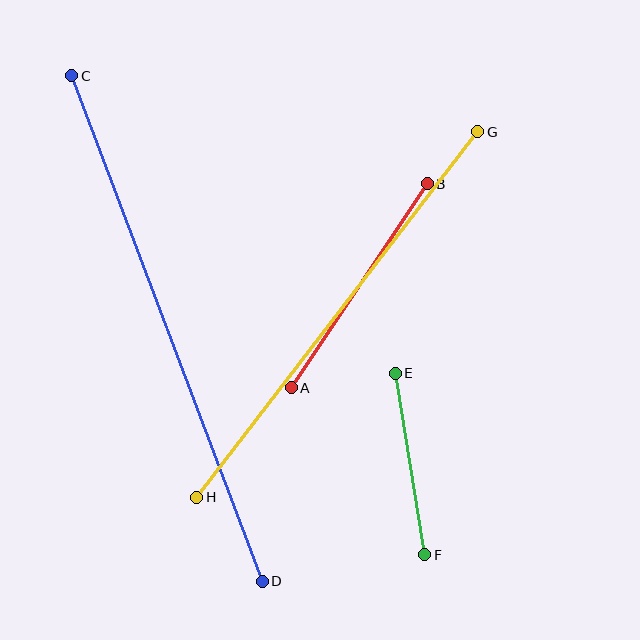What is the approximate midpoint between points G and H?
The midpoint is at approximately (337, 314) pixels.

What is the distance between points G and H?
The distance is approximately 461 pixels.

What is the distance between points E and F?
The distance is approximately 184 pixels.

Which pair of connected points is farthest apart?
Points C and D are farthest apart.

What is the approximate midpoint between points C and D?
The midpoint is at approximately (167, 329) pixels.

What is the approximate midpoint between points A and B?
The midpoint is at approximately (359, 286) pixels.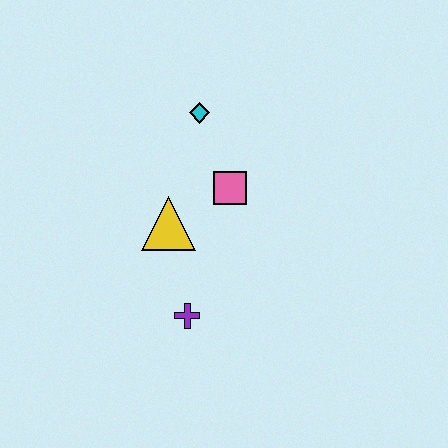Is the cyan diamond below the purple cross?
No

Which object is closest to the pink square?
The yellow triangle is closest to the pink square.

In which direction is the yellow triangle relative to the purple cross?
The yellow triangle is above the purple cross.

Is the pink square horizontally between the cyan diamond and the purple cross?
No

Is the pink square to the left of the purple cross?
No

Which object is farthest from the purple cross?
The cyan diamond is farthest from the purple cross.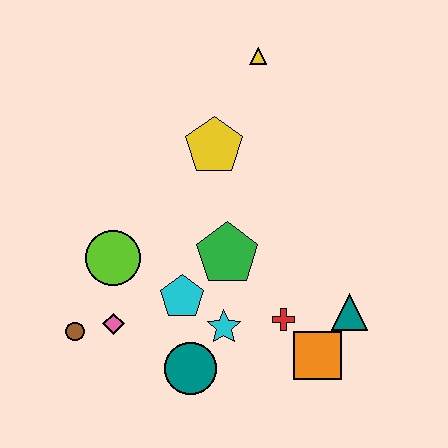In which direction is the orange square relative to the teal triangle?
The orange square is below the teal triangle.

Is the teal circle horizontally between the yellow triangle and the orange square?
No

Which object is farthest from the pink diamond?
The yellow triangle is farthest from the pink diamond.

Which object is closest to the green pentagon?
The cyan pentagon is closest to the green pentagon.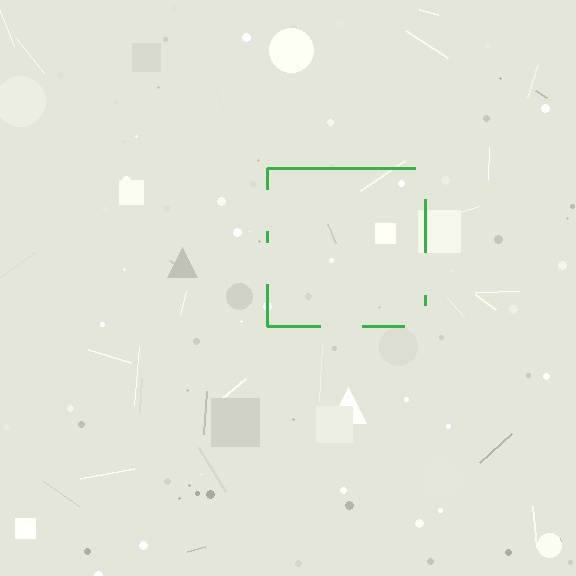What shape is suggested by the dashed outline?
The dashed outline suggests a square.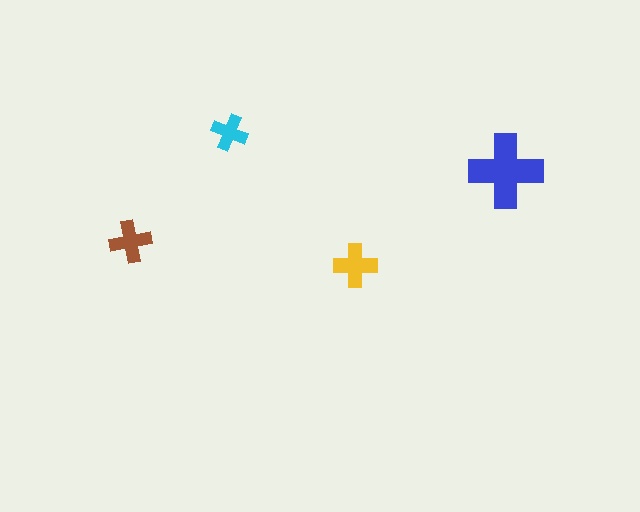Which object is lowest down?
The yellow cross is bottommost.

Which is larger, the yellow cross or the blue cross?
The blue one.